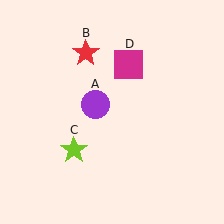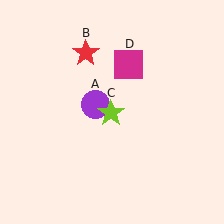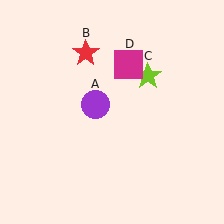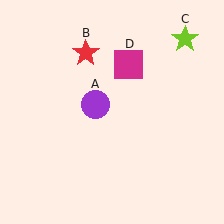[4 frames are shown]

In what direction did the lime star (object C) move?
The lime star (object C) moved up and to the right.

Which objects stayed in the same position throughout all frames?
Purple circle (object A) and red star (object B) and magenta square (object D) remained stationary.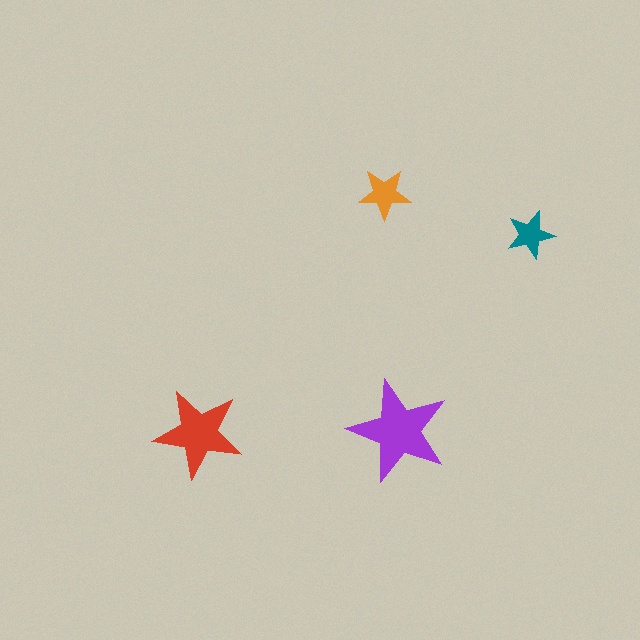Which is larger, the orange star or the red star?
The red one.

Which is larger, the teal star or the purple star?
The purple one.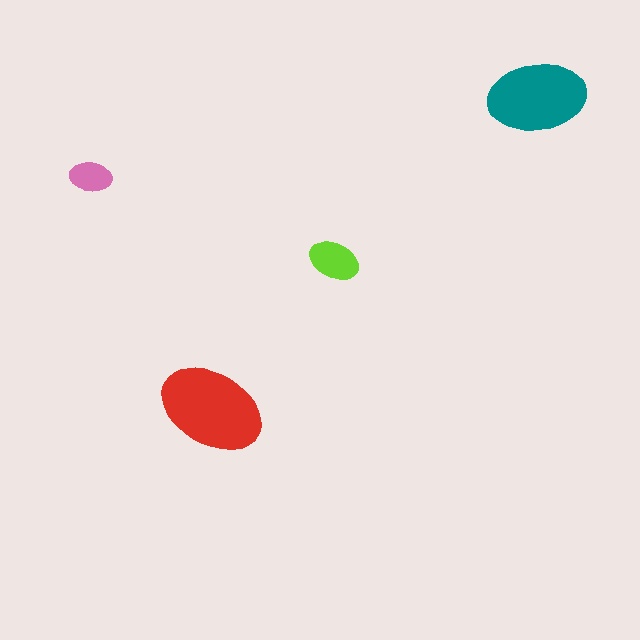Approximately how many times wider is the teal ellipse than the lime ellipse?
About 2 times wider.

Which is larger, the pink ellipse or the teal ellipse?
The teal one.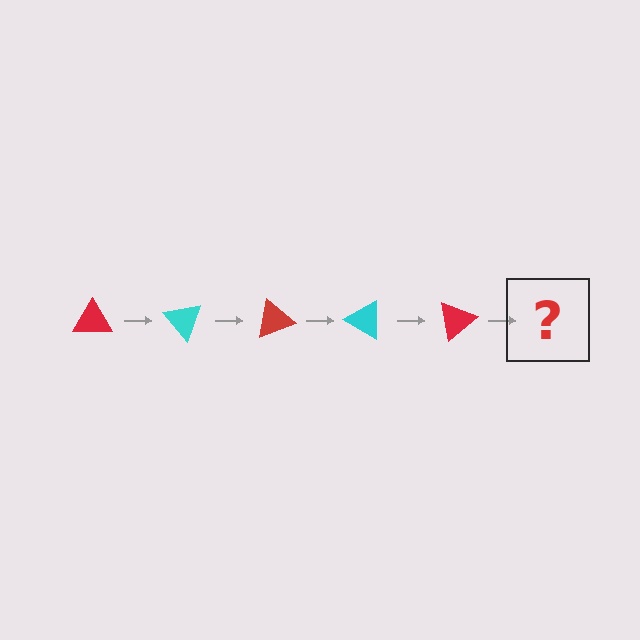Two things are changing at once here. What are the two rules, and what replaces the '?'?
The two rules are that it rotates 50 degrees each step and the color cycles through red and cyan. The '?' should be a cyan triangle, rotated 250 degrees from the start.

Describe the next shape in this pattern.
It should be a cyan triangle, rotated 250 degrees from the start.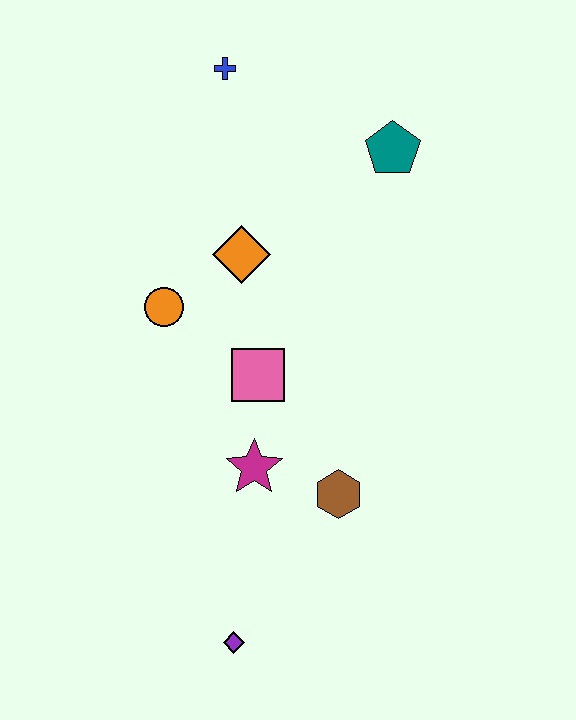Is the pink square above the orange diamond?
No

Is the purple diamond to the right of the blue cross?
Yes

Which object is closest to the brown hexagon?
The magenta star is closest to the brown hexagon.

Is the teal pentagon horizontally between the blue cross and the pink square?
No